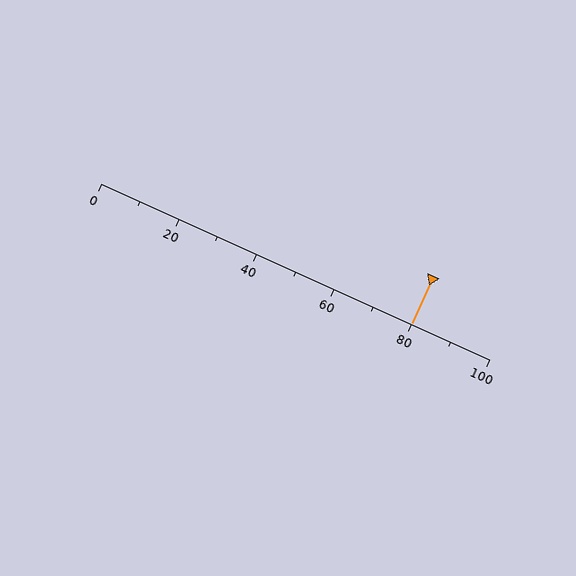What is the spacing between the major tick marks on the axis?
The major ticks are spaced 20 apart.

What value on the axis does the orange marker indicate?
The marker indicates approximately 80.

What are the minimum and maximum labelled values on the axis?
The axis runs from 0 to 100.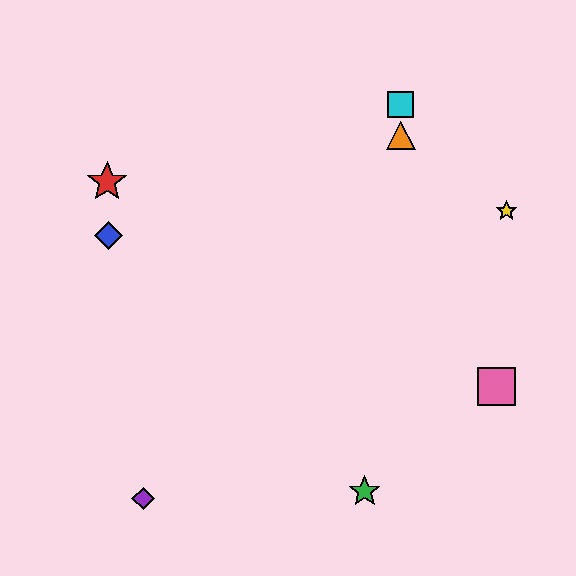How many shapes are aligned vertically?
2 shapes (the orange triangle, the cyan square) are aligned vertically.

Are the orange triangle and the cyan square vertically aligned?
Yes, both are at x≈401.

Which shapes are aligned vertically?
The orange triangle, the cyan square are aligned vertically.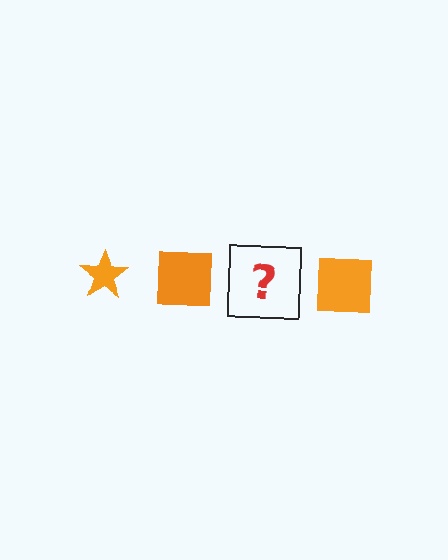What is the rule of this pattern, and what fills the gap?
The rule is that the pattern cycles through star, square shapes in orange. The gap should be filled with an orange star.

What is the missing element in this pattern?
The missing element is an orange star.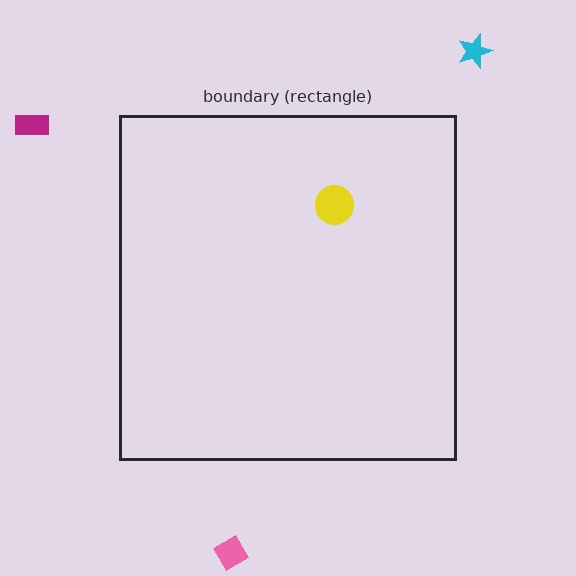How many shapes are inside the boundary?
1 inside, 3 outside.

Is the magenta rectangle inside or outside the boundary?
Outside.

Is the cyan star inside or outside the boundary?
Outside.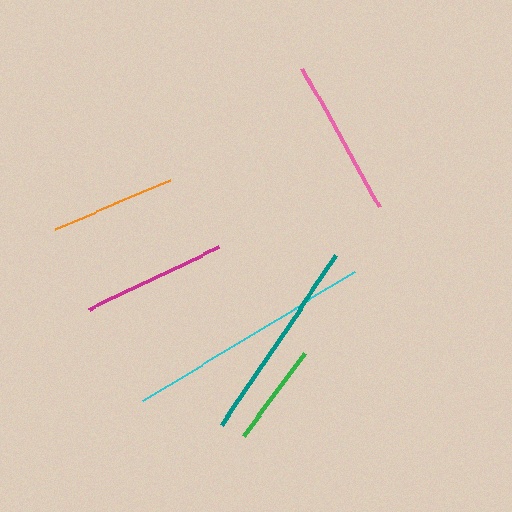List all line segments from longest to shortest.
From longest to shortest: cyan, teal, pink, magenta, orange, green.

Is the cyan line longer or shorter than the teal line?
The cyan line is longer than the teal line.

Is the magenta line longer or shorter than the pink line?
The pink line is longer than the magenta line.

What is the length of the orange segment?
The orange segment is approximately 126 pixels long.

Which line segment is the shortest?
The green line is the shortest at approximately 103 pixels.